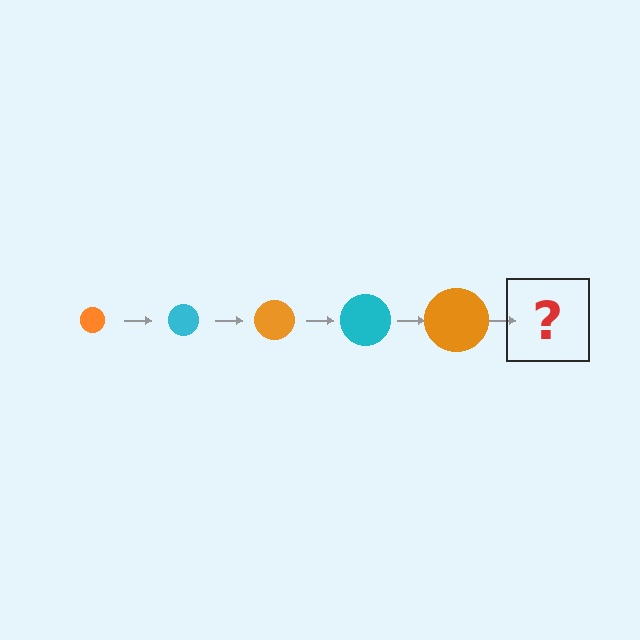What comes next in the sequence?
The next element should be a cyan circle, larger than the previous one.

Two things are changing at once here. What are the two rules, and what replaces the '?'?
The two rules are that the circle grows larger each step and the color cycles through orange and cyan. The '?' should be a cyan circle, larger than the previous one.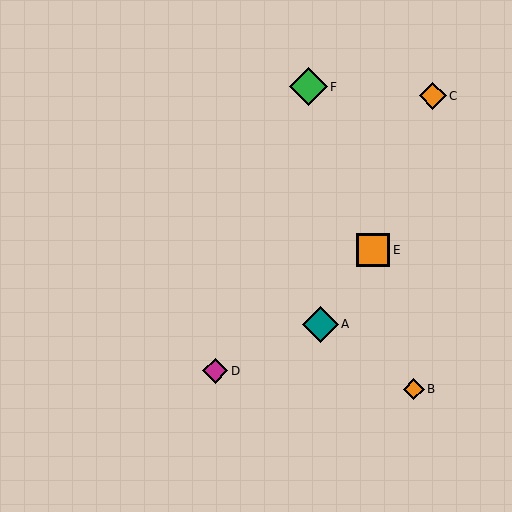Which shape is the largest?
The green diamond (labeled F) is the largest.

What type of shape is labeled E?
Shape E is an orange square.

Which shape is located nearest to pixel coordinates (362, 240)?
The orange square (labeled E) at (373, 250) is nearest to that location.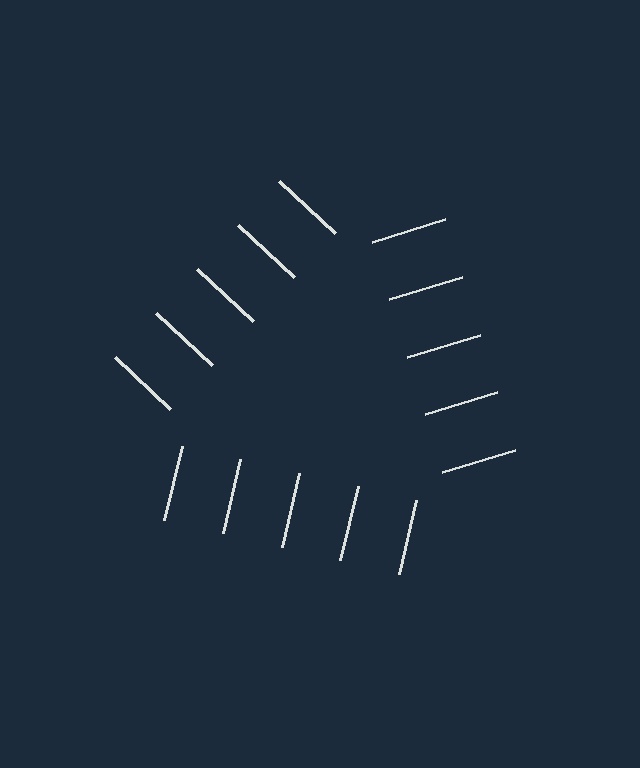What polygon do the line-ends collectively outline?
An illusory triangle — the line segments terminate on its edges but no continuous stroke is drawn.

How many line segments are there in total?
15 — 5 along each of the 3 edges.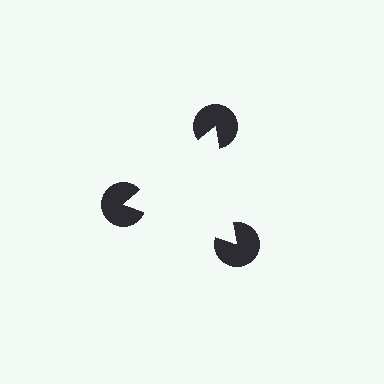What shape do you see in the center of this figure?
An illusory triangle — its edges are inferred from the aligned wedge cuts in the pac-man discs, not physically drawn.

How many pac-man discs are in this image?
There are 3 — one at each vertex of the illusory triangle.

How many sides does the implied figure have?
3 sides.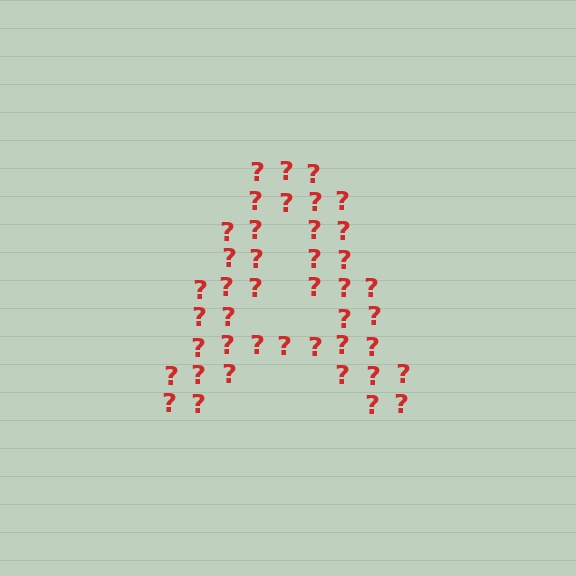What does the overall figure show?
The overall figure shows the letter A.